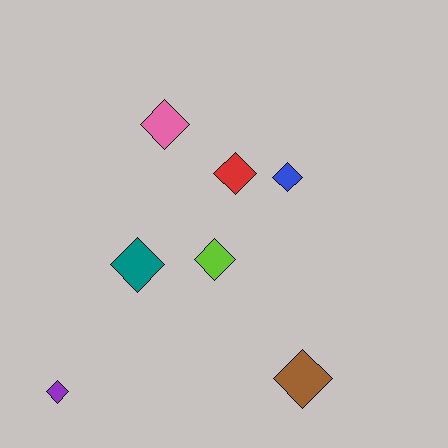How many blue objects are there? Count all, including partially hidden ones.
There is 1 blue object.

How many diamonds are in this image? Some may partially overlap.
There are 7 diamonds.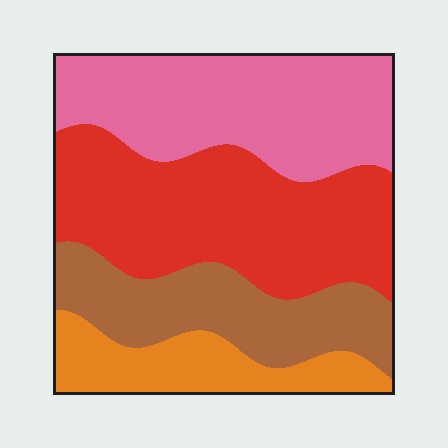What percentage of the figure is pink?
Pink takes up between a sixth and a third of the figure.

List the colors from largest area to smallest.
From largest to smallest: red, pink, brown, orange.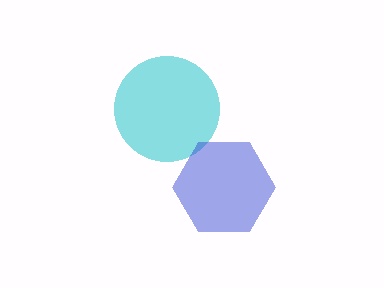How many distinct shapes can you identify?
There are 2 distinct shapes: a cyan circle, a blue hexagon.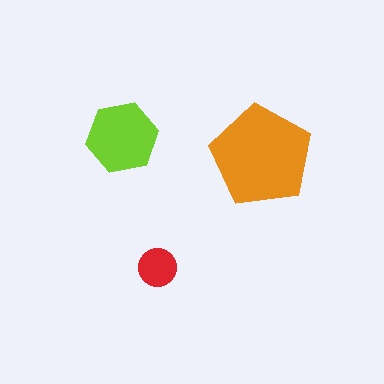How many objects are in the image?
There are 3 objects in the image.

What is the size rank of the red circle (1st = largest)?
3rd.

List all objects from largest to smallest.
The orange pentagon, the lime hexagon, the red circle.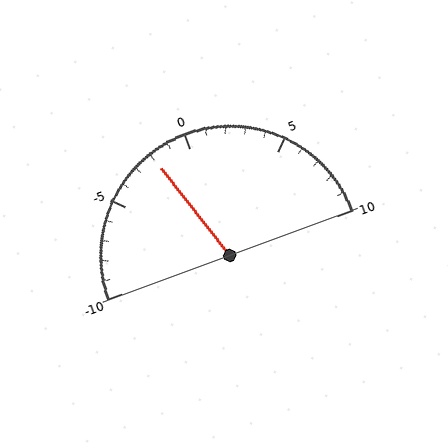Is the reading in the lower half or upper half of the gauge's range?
The reading is in the lower half of the range (-10 to 10).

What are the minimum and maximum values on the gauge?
The gauge ranges from -10 to 10.